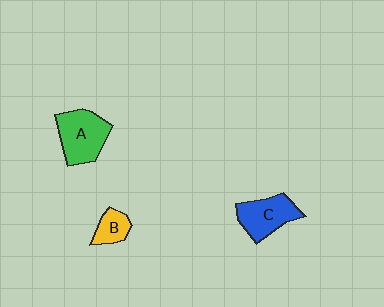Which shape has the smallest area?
Shape B (yellow).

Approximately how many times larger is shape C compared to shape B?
Approximately 1.9 times.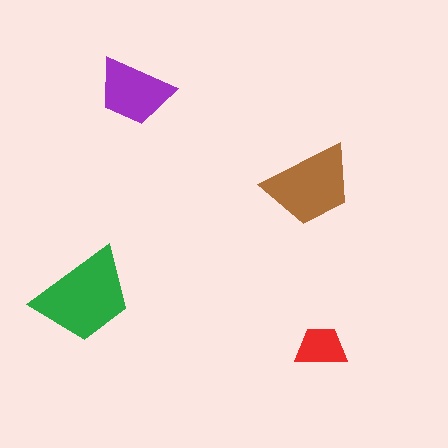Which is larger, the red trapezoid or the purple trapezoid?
The purple one.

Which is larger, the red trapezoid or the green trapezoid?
The green one.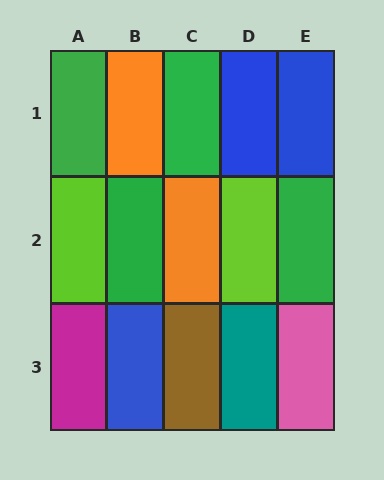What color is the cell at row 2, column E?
Green.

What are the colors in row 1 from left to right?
Green, orange, green, blue, blue.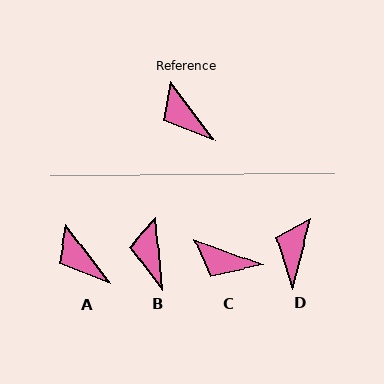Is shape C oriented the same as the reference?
No, it is off by about 33 degrees.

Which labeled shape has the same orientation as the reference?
A.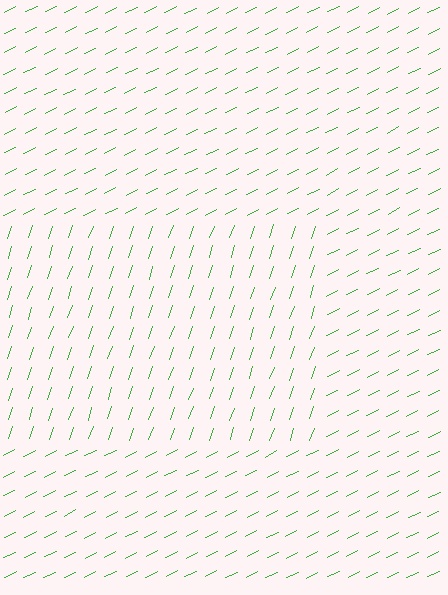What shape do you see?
I see a rectangle.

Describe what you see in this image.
The image is filled with small green line segments. A rectangle region in the image has lines oriented differently from the surrounding lines, creating a visible texture boundary.